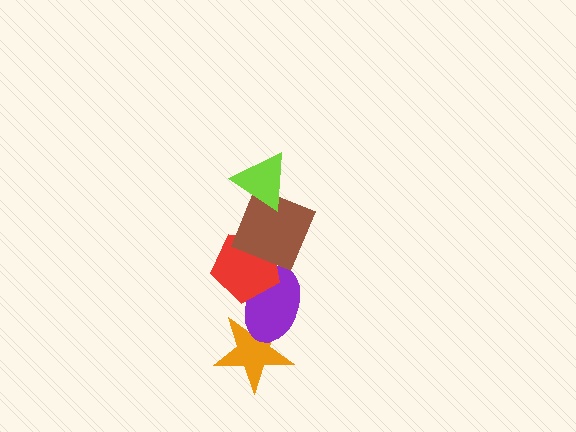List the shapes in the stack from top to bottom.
From top to bottom: the lime triangle, the brown square, the red pentagon, the purple ellipse, the orange star.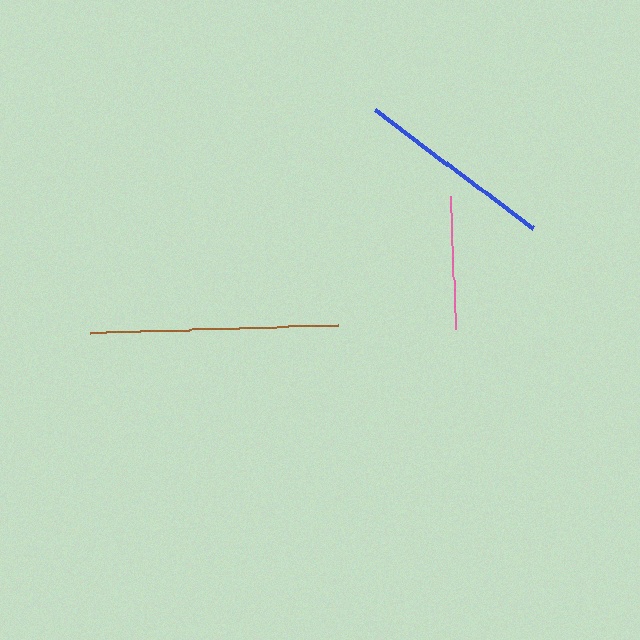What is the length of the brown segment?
The brown segment is approximately 248 pixels long.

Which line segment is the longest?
The brown line is the longest at approximately 248 pixels.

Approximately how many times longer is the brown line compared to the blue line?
The brown line is approximately 1.3 times the length of the blue line.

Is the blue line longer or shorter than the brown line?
The brown line is longer than the blue line.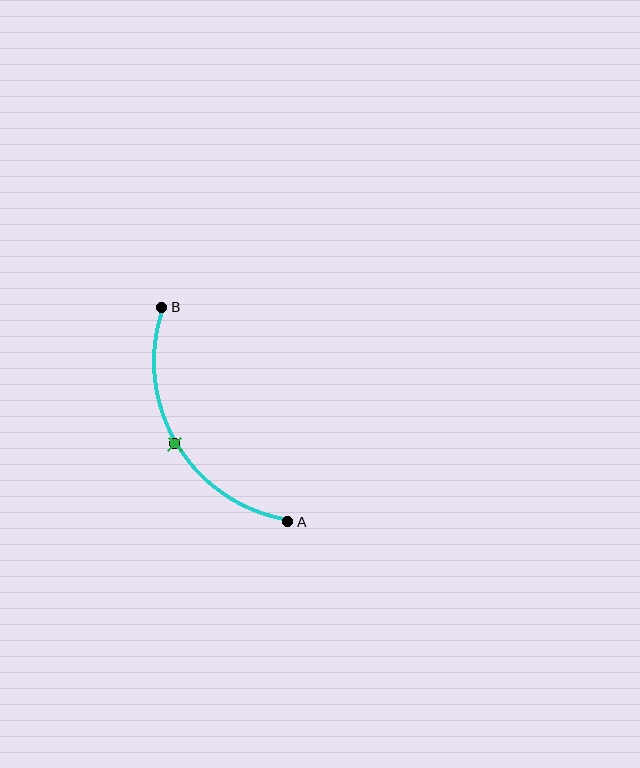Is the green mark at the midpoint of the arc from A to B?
Yes. The green mark lies on the arc at equal arc-length from both A and B — it is the arc midpoint.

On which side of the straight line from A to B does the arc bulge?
The arc bulges to the left of the straight line connecting A and B.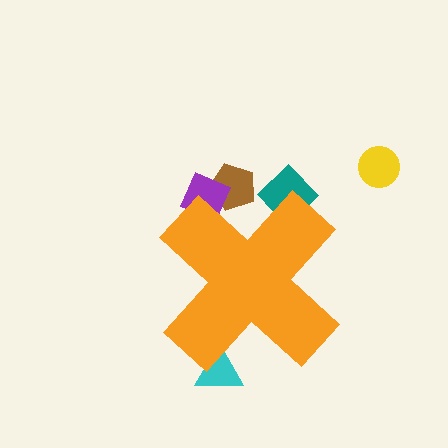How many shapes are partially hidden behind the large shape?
4 shapes are partially hidden.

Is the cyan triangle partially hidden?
Yes, the cyan triangle is partially hidden behind the orange cross.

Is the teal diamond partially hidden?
Yes, the teal diamond is partially hidden behind the orange cross.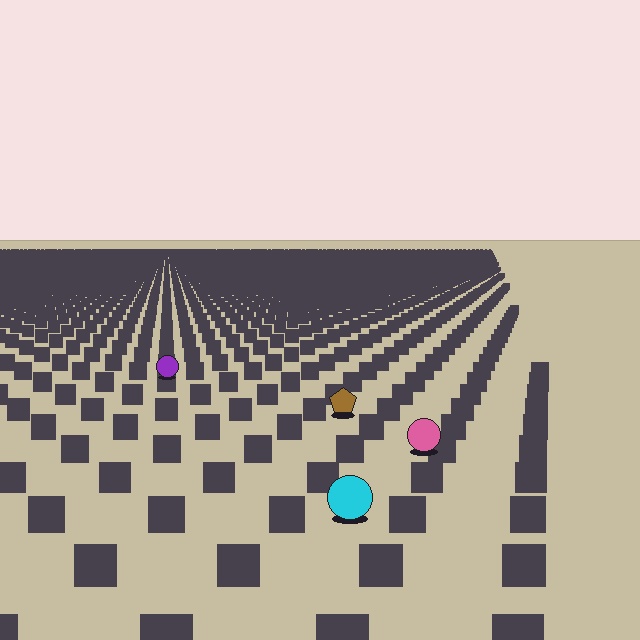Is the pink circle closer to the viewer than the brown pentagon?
Yes. The pink circle is closer — you can tell from the texture gradient: the ground texture is coarser near it.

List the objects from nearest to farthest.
From nearest to farthest: the cyan circle, the pink circle, the brown pentagon, the purple circle.